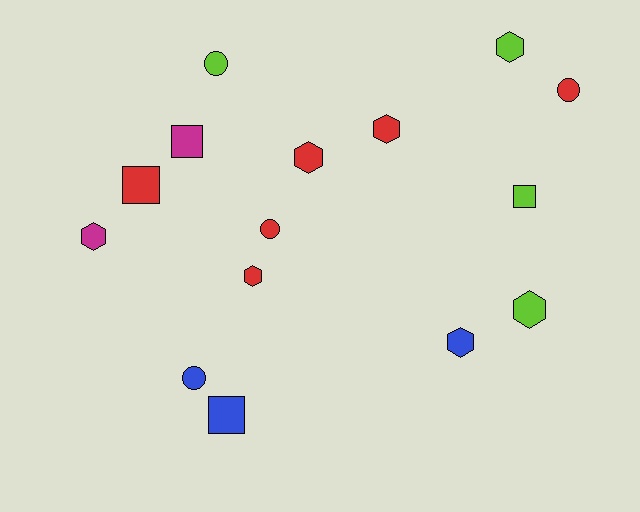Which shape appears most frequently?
Hexagon, with 7 objects.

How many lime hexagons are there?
There are 2 lime hexagons.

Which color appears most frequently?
Red, with 6 objects.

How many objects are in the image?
There are 15 objects.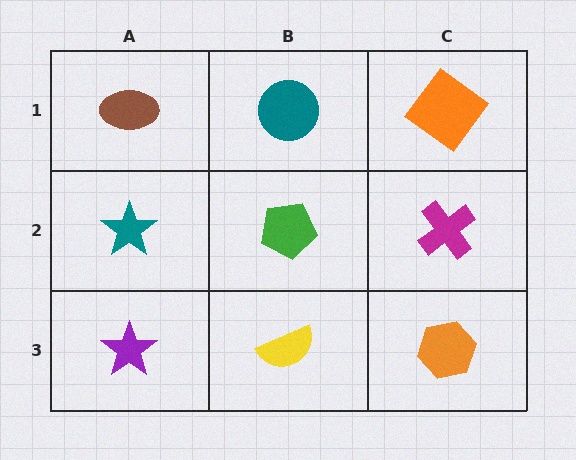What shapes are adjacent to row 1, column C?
A magenta cross (row 2, column C), a teal circle (row 1, column B).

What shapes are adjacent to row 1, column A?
A teal star (row 2, column A), a teal circle (row 1, column B).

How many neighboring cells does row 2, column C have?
3.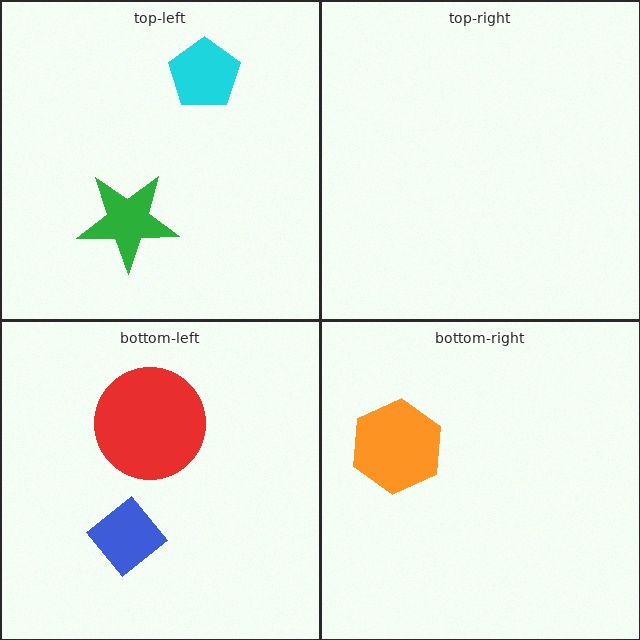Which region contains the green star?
The top-left region.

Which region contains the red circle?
The bottom-left region.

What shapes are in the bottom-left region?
The blue diamond, the red circle.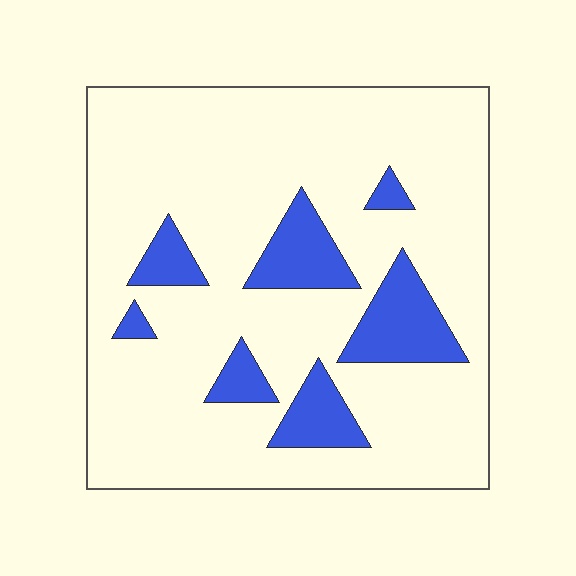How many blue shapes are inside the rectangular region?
7.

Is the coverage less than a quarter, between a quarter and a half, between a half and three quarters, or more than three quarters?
Less than a quarter.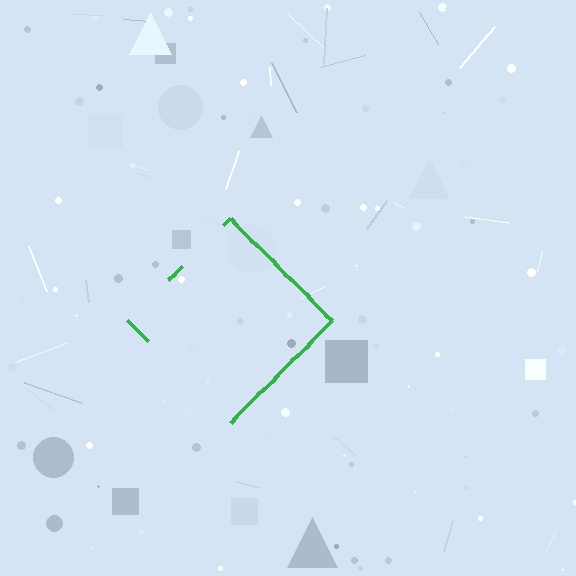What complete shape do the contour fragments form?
The contour fragments form a diamond.